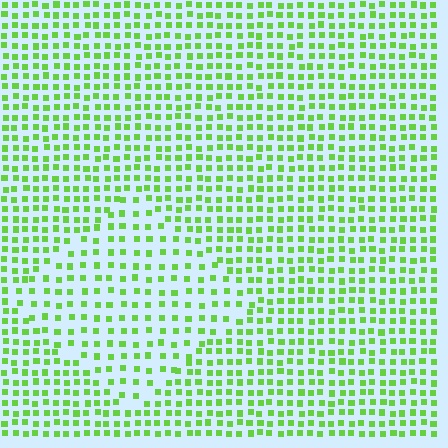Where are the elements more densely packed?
The elements are more densely packed outside the diamond boundary.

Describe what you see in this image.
The image contains small lime elements arranged at two different densities. A diamond-shaped region is visible where the elements are less densely packed than the surrounding area.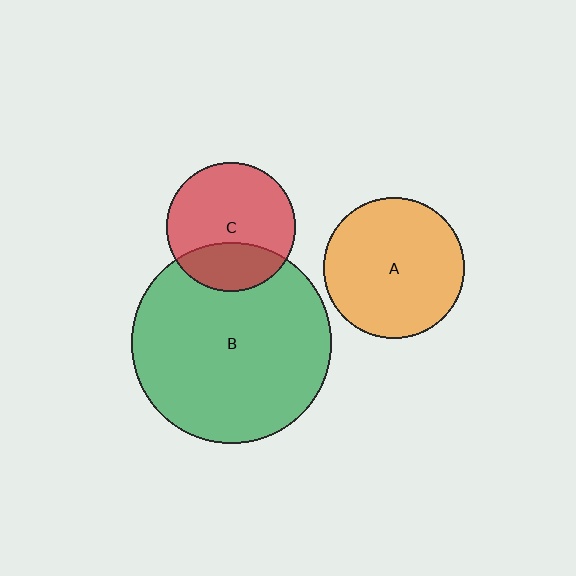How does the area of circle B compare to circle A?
Approximately 2.0 times.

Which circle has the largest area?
Circle B (green).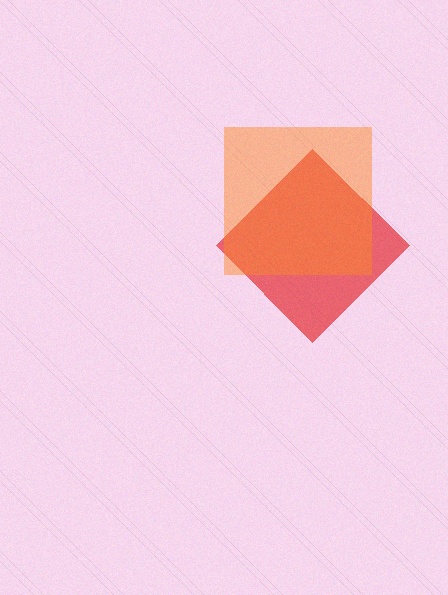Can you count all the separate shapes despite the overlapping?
Yes, there are 2 separate shapes.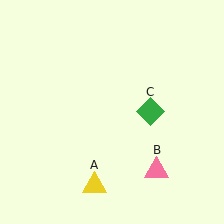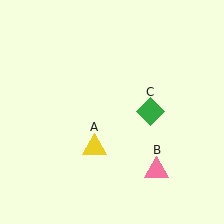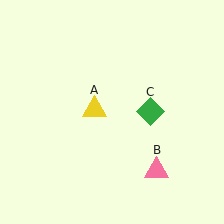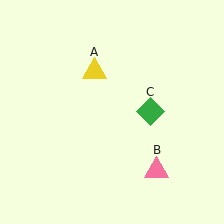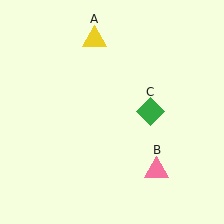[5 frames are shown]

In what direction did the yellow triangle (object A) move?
The yellow triangle (object A) moved up.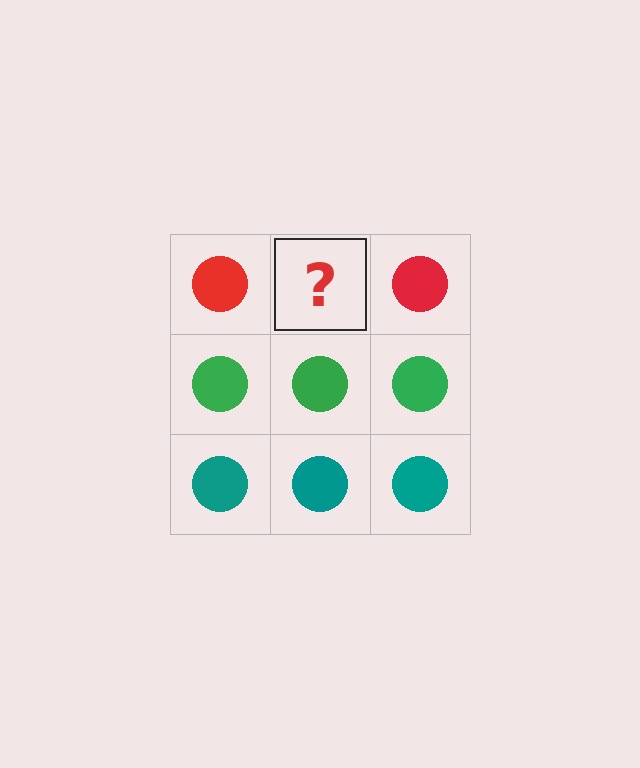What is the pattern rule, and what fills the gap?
The rule is that each row has a consistent color. The gap should be filled with a red circle.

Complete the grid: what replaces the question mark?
The question mark should be replaced with a red circle.